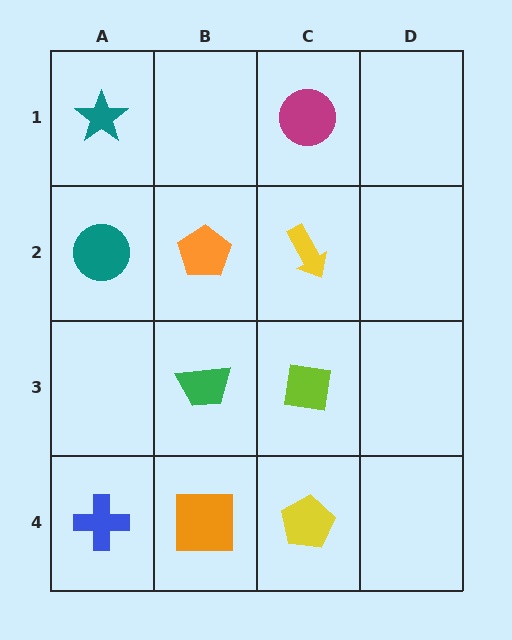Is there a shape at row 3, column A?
No, that cell is empty.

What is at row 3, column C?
A lime square.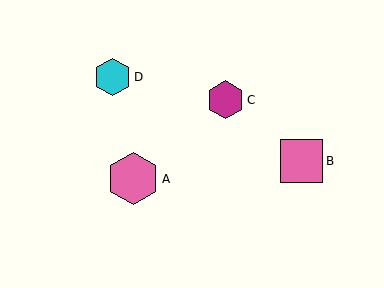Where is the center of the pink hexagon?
The center of the pink hexagon is at (133, 179).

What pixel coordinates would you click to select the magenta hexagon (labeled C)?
Click at (225, 100) to select the magenta hexagon C.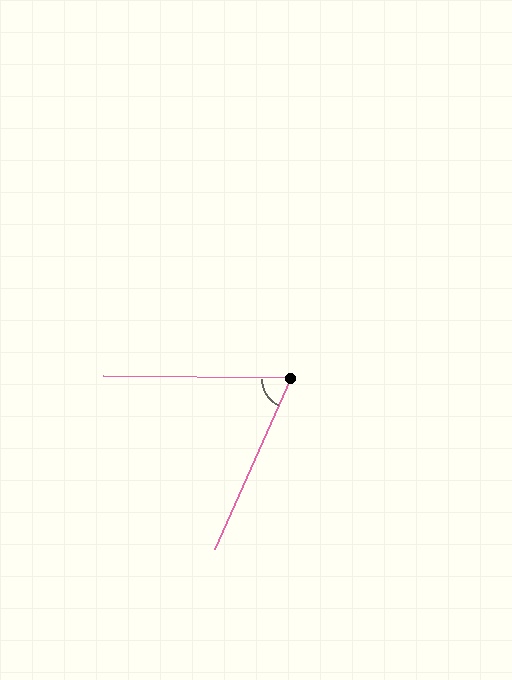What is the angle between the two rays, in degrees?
Approximately 67 degrees.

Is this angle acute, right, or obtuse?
It is acute.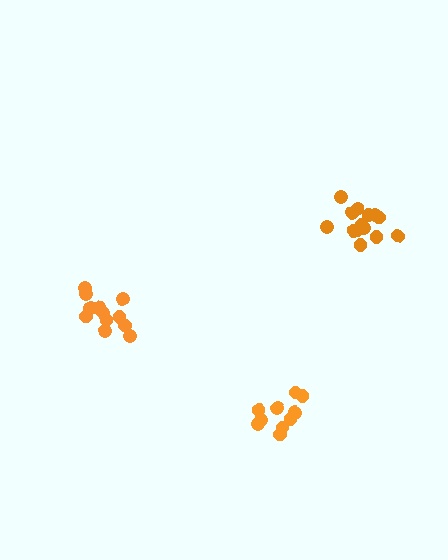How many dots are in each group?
Group 1: 13 dots, Group 2: 10 dots, Group 3: 14 dots (37 total).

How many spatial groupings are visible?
There are 3 spatial groupings.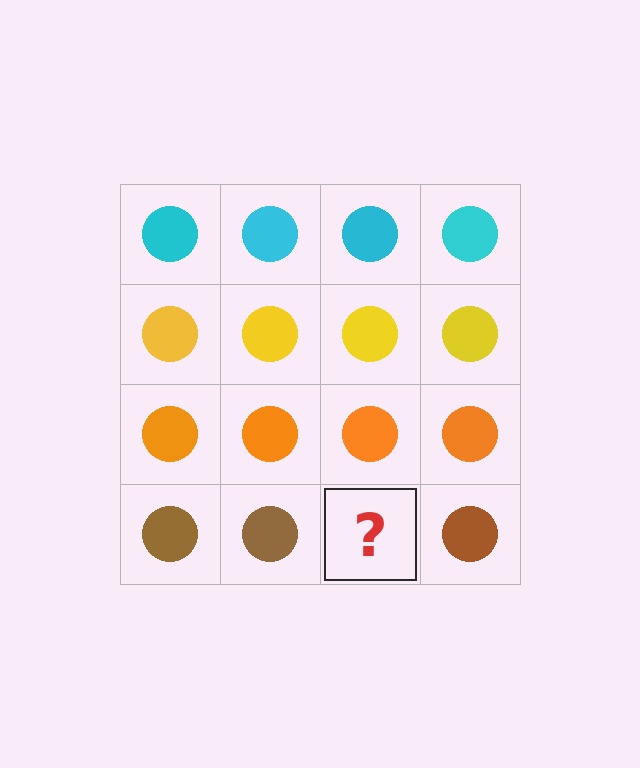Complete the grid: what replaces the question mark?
The question mark should be replaced with a brown circle.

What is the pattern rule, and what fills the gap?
The rule is that each row has a consistent color. The gap should be filled with a brown circle.